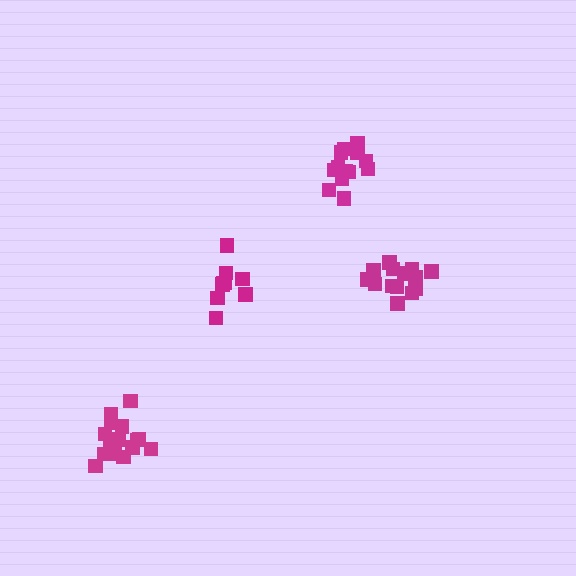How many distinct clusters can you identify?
There are 4 distinct clusters.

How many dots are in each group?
Group 1: 10 dots, Group 2: 15 dots, Group 3: 14 dots, Group 4: 13 dots (52 total).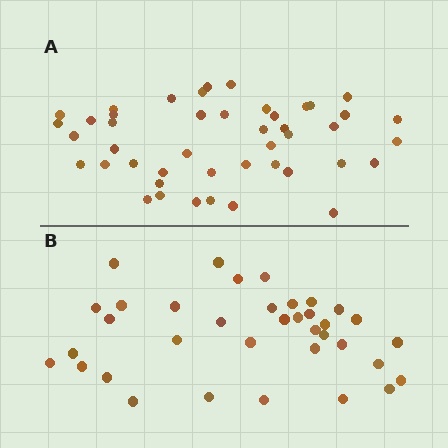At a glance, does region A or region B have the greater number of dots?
Region A (the top region) has more dots.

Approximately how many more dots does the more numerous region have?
Region A has roughly 8 or so more dots than region B.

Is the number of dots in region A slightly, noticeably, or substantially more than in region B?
Region A has noticeably more, but not dramatically so. The ratio is roughly 1.2 to 1.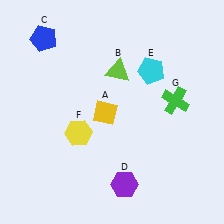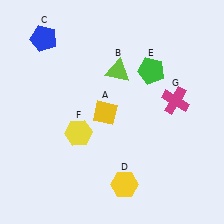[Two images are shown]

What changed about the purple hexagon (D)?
In Image 1, D is purple. In Image 2, it changed to yellow.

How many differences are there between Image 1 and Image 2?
There are 3 differences between the two images.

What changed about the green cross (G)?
In Image 1, G is green. In Image 2, it changed to magenta.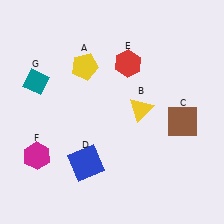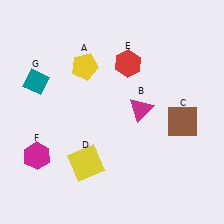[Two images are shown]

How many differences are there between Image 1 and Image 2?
There are 2 differences between the two images.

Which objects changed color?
B changed from yellow to magenta. D changed from blue to yellow.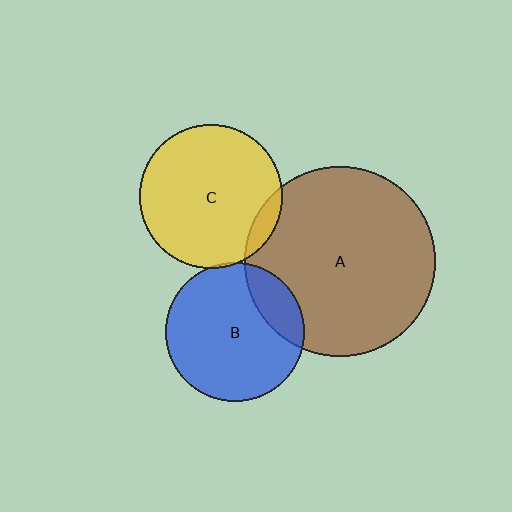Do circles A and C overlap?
Yes.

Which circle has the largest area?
Circle A (brown).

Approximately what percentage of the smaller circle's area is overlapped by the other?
Approximately 10%.